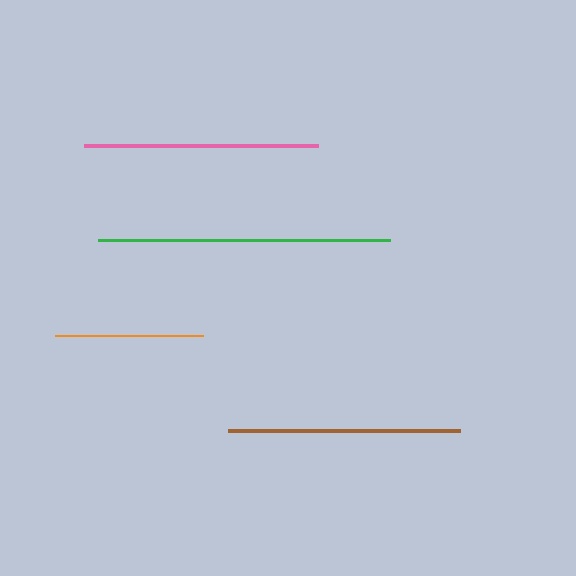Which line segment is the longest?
The green line is the longest at approximately 292 pixels.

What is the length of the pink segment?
The pink segment is approximately 234 pixels long.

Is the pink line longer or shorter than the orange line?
The pink line is longer than the orange line.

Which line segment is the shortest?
The orange line is the shortest at approximately 148 pixels.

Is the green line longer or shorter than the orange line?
The green line is longer than the orange line.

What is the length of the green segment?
The green segment is approximately 292 pixels long.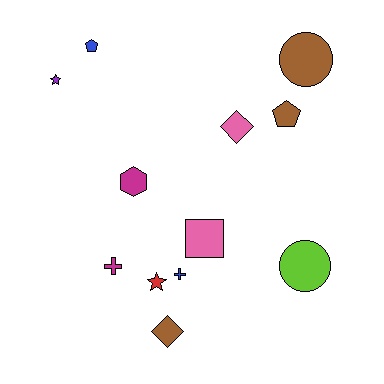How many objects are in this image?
There are 12 objects.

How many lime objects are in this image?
There is 1 lime object.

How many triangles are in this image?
There are no triangles.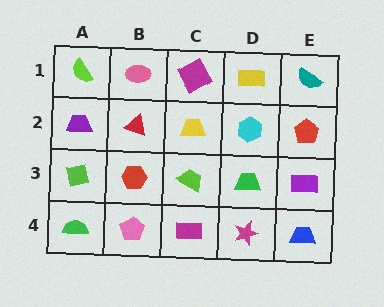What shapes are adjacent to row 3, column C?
A yellow trapezoid (row 2, column C), a magenta rectangle (row 4, column C), a red hexagon (row 3, column B), a green trapezoid (row 3, column D).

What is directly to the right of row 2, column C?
A cyan hexagon.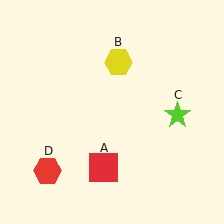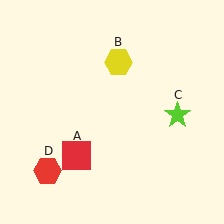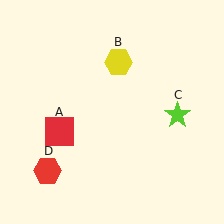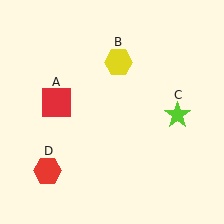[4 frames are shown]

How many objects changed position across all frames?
1 object changed position: red square (object A).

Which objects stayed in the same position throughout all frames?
Yellow hexagon (object B) and lime star (object C) and red hexagon (object D) remained stationary.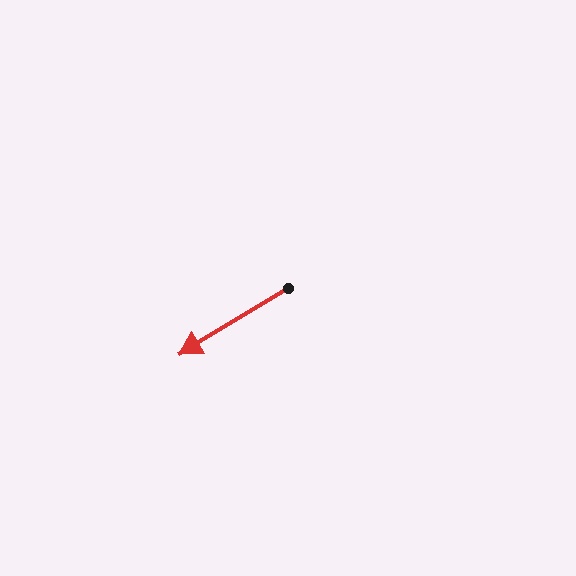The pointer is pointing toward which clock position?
Roughly 8 o'clock.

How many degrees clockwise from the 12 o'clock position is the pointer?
Approximately 239 degrees.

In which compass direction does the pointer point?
Southwest.